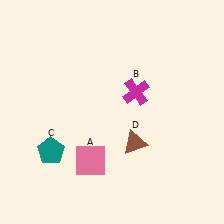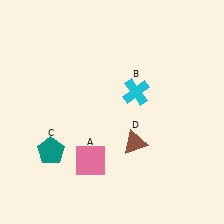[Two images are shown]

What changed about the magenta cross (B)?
In Image 1, B is magenta. In Image 2, it changed to cyan.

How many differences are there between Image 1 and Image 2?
There is 1 difference between the two images.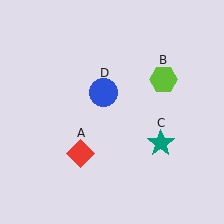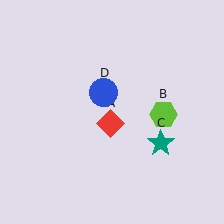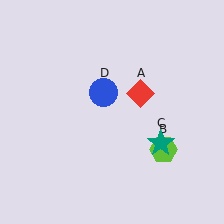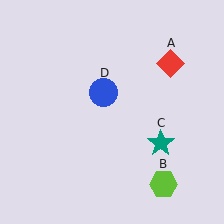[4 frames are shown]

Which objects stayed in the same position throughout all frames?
Teal star (object C) and blue circle (object D) remained stationary.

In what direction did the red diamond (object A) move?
The red diamond (object A) moved up and to the right.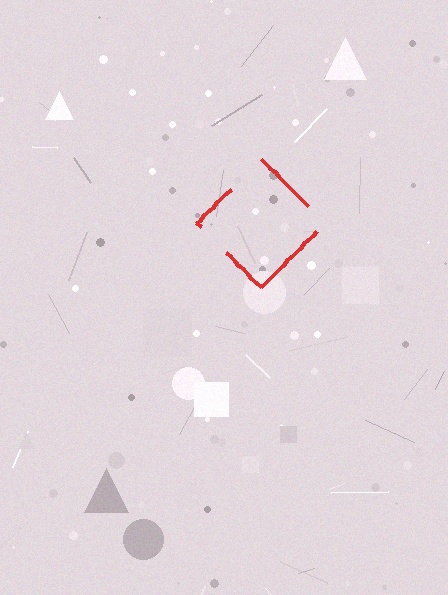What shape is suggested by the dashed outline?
The dashed outline suggests a diamond.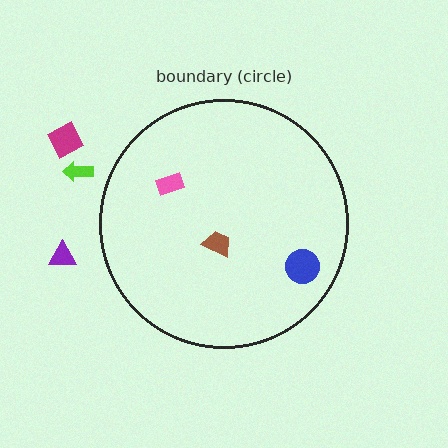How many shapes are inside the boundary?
3 inside, 3 outside.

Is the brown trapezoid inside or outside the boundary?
Inside.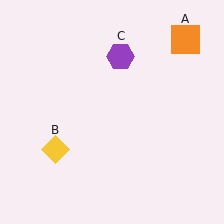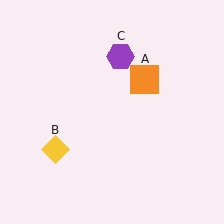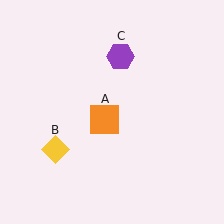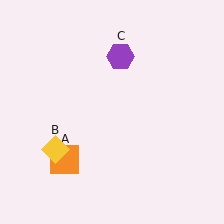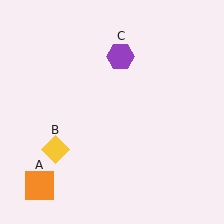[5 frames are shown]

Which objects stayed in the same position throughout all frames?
Yellow diamond (object B) and purple hexagon (object C) remained stationary.